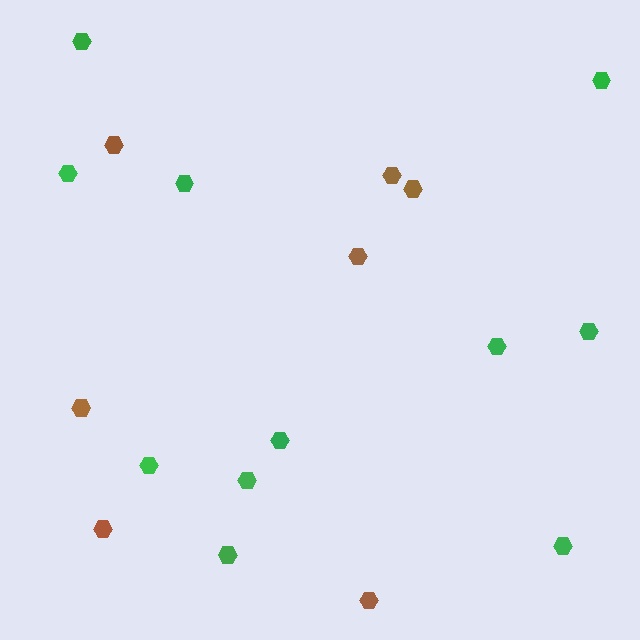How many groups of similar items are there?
There are 2 groups: one group of green hexagons (11) and one group of brown hexagons (7).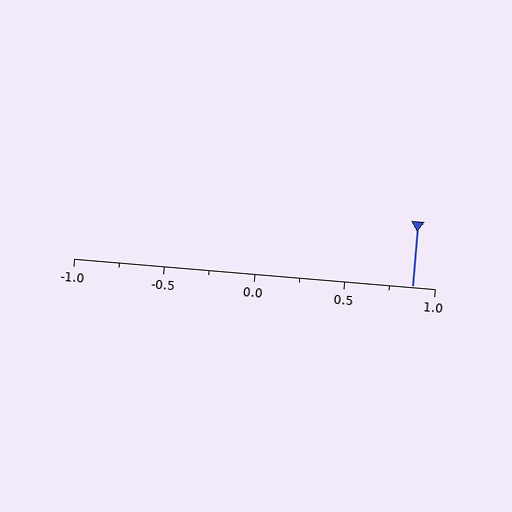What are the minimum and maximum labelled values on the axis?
The axis runs from -1.0 to 1.0.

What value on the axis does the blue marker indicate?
The marker indicates approximately 0.88.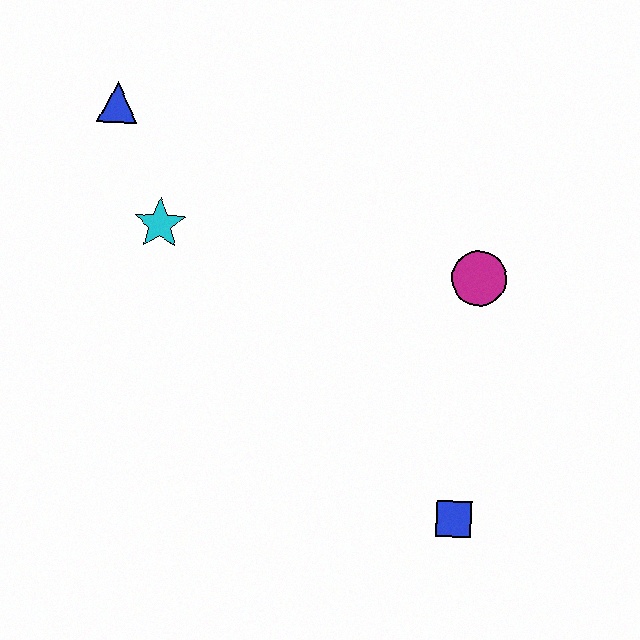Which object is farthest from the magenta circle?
The blue triangle is farthest from the magenta circle.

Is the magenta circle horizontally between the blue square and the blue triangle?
No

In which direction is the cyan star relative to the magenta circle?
The cyan star is to the left of the magenta circle.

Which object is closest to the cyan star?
The blue triangle is closest to the cyan star.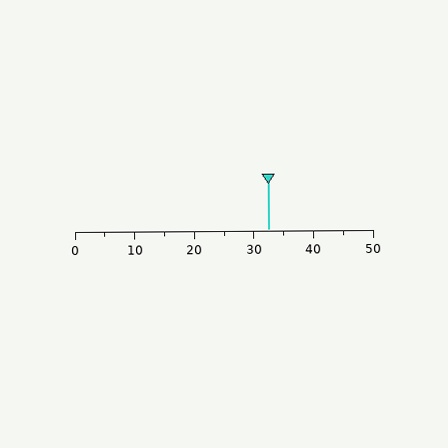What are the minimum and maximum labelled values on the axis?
The axis runs from 0 to 50.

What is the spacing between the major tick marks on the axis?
The major ticks are spaced 10 apart.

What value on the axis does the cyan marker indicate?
The marker indicates approximately 32.5.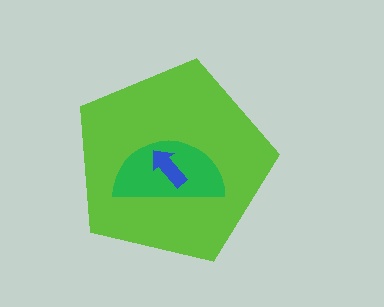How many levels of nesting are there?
3.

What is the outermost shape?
The lime pentagon.